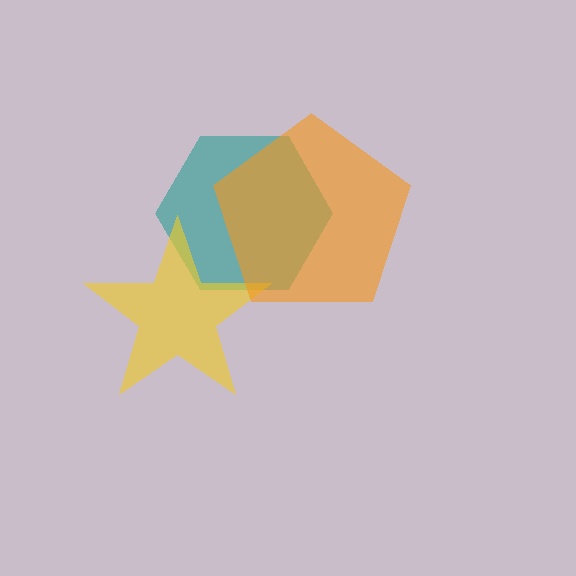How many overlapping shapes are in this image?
There are 3 overlapping shapes in the image.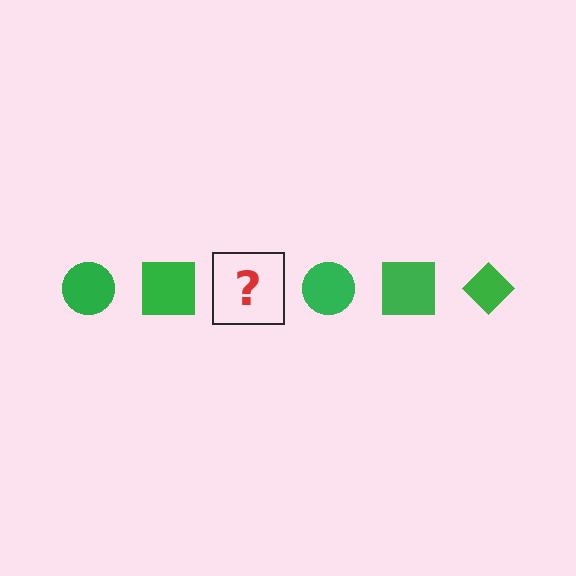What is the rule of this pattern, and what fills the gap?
The rule is that the pattern cycles through circle, square, diamond shapes in green. The gap should be filled with a green diamond.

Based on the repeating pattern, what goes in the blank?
The blank should be a green diamond.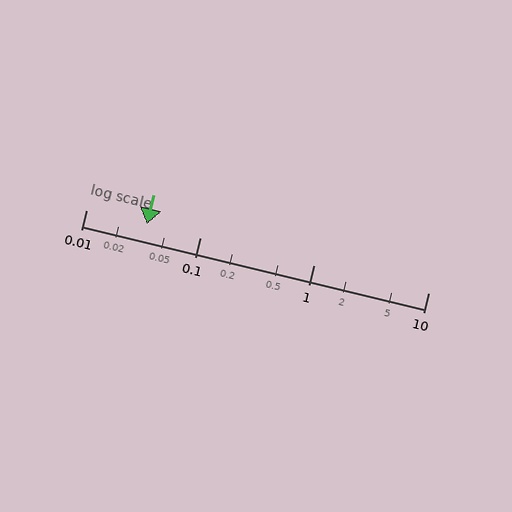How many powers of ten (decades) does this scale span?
The scale spans 3 decades, from 0.01 to 10.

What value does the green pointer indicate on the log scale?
The pointer indicates approximately 0.034.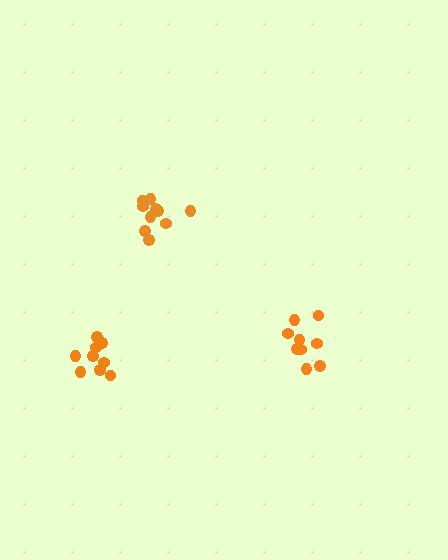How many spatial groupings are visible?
There are 3 spatial groupings.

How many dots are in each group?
Group 1: 9 dots, Group 2: 10 dots, Group 3: 9 dots (28 total).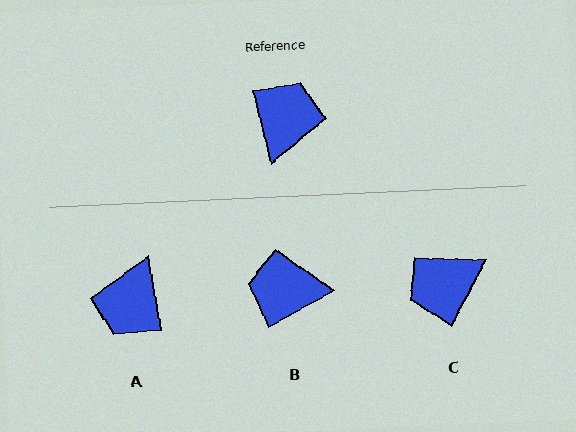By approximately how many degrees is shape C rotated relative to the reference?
Approximately 139 degrees counter-clockwise.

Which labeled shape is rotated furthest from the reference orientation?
A, about 177 degrees away.